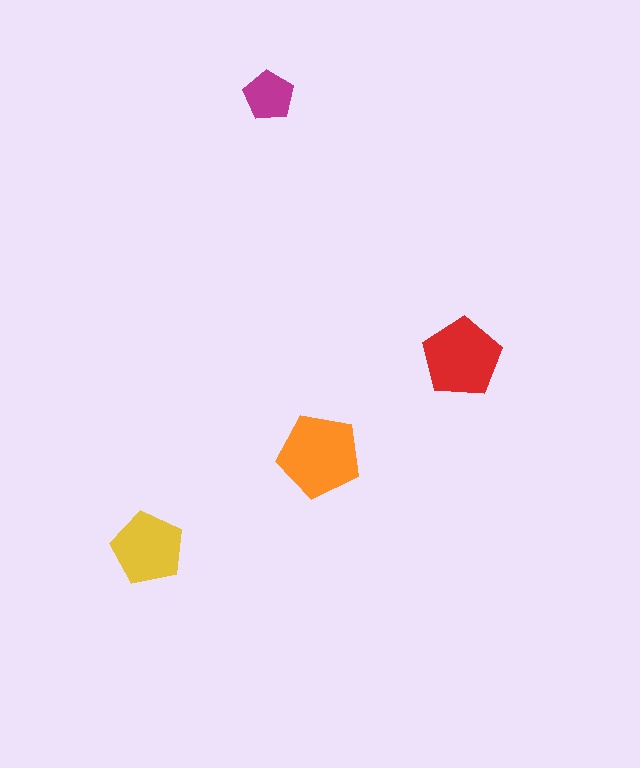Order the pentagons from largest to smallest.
the orange one, the red one, the yellow one, the magenta one.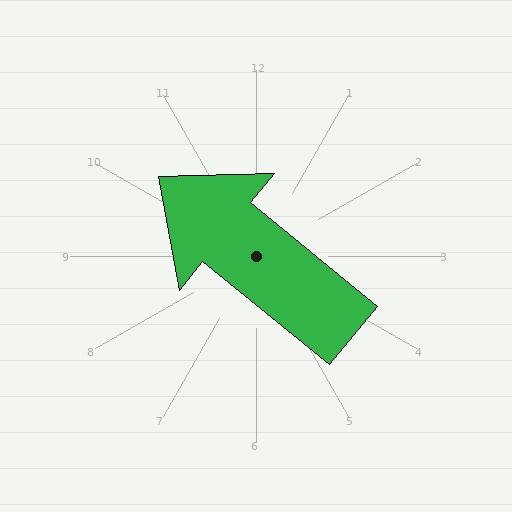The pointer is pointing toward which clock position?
Roughly 10 o'clock.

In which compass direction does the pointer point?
Northwest.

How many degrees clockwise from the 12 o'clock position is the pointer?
Approximately 309 degrees.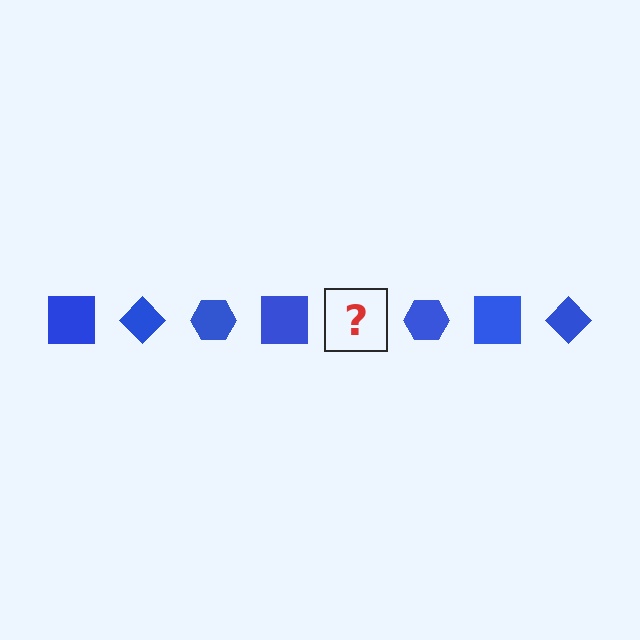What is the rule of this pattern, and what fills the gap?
The rule is that the pattern cycles through square, diamond, hexagon shapes in blue. The gap should be filled with a blue diamond.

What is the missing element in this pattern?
The missing element is a blue diamond.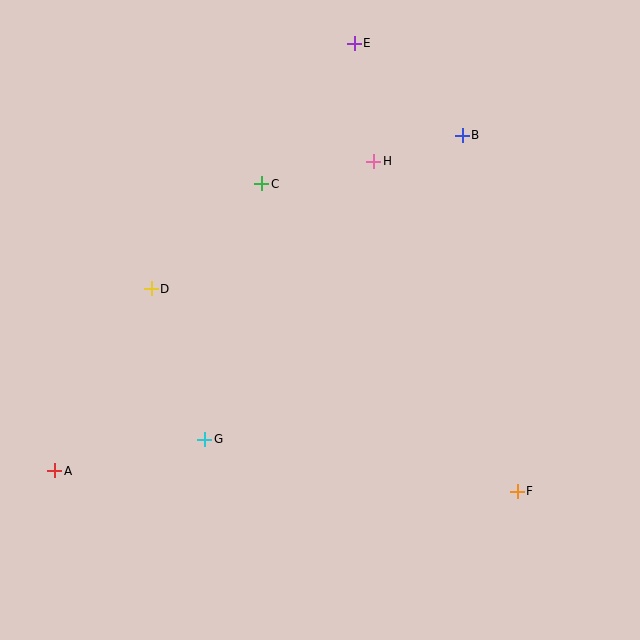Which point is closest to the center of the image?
Point C at (262, 184) is closest to the center.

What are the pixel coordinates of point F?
Point F is at (517, 491).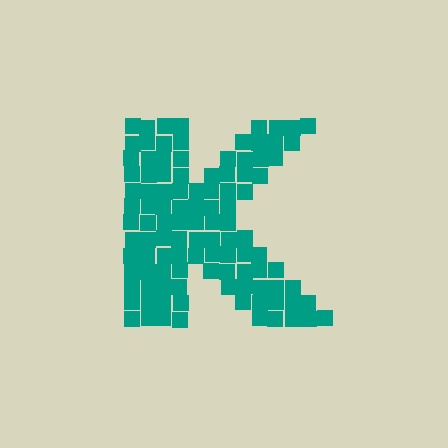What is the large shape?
The large shape is the letter K.